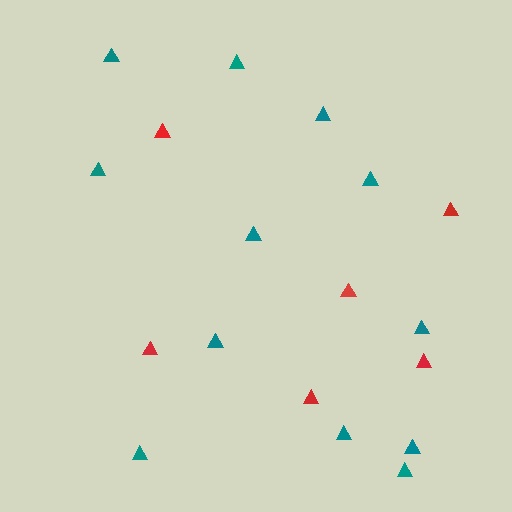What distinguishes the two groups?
There are 2 groups: one group of teal triangles (12) and one group of red triangles (6).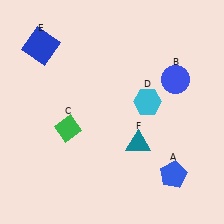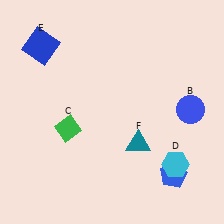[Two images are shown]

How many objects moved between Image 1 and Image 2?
2 objects moved between the two images.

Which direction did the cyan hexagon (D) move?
The cyan hexagon (D) moved down.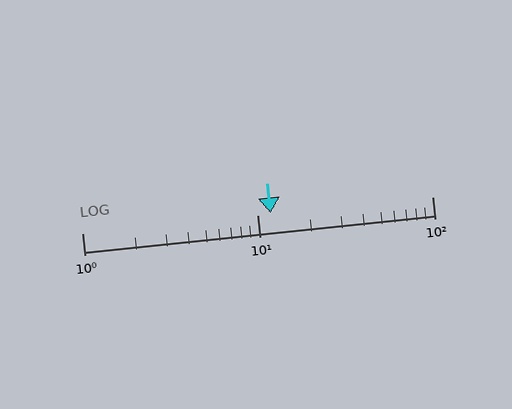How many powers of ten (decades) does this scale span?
The scale spans 2 decades, from 1 to 100.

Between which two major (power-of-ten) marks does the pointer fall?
The pointer is between 10 and 100.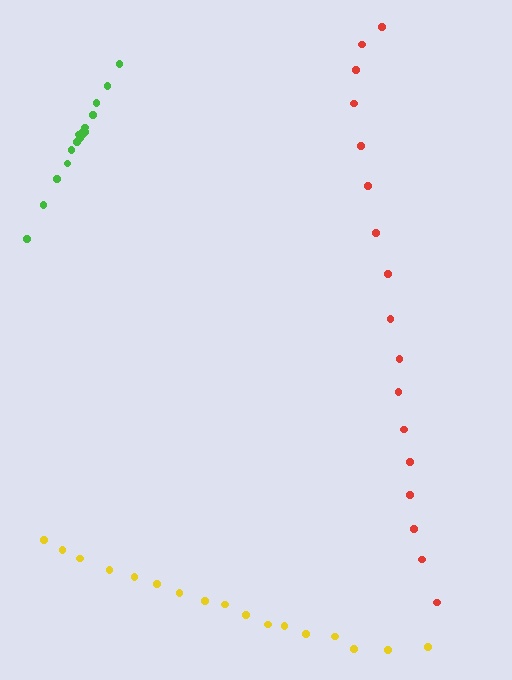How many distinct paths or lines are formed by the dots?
There are 3 distinct paths.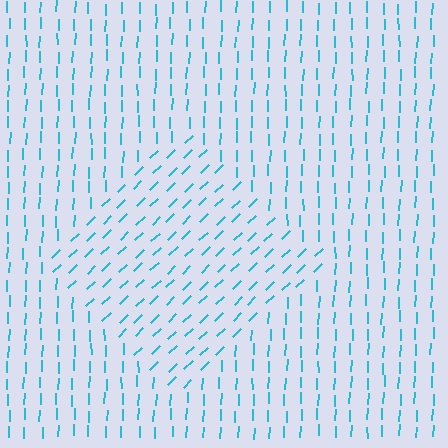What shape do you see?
I see a diamond.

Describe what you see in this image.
The image is filled with small cyan line segments. A diamond region in the image has lines oriented differently from the surrounding lines, creating a visible texture boundary.